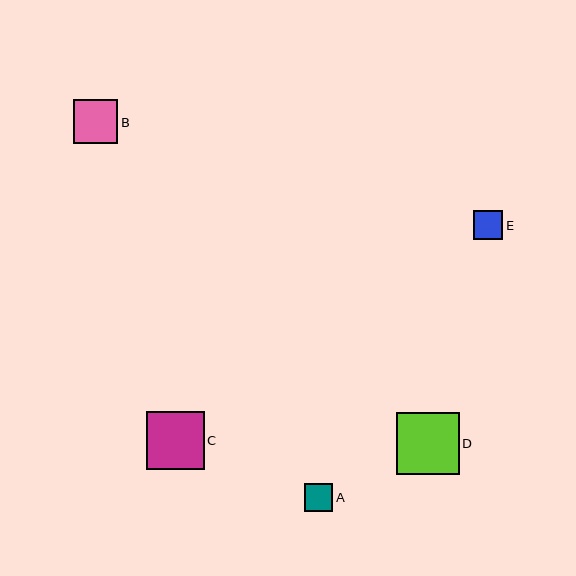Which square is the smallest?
Square A is the smallest with a size of approximately 28 pixels.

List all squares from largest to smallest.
From largest to smallest: D, C, B, E, A.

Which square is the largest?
Square D is the largest with a size of approximately 62 pixels.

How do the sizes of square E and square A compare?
Square E and square A are approximately the same size.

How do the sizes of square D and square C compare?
Square D and square C are approximately the same size.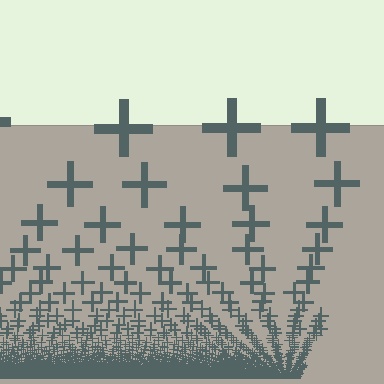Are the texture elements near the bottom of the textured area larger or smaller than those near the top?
Smaller. The gradient is inverted — elements near the bottom are smaller and denser.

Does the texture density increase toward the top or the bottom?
Density increases toward the bottom.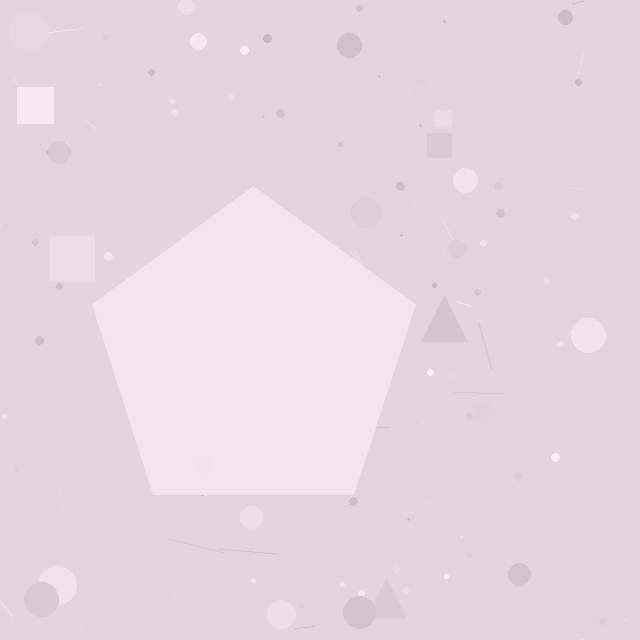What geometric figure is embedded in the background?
A pentagon is embedded in the background.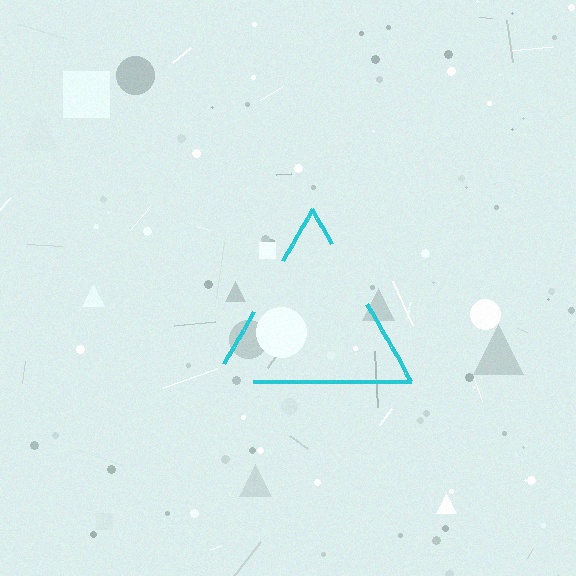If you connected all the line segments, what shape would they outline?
They would outline a triangle.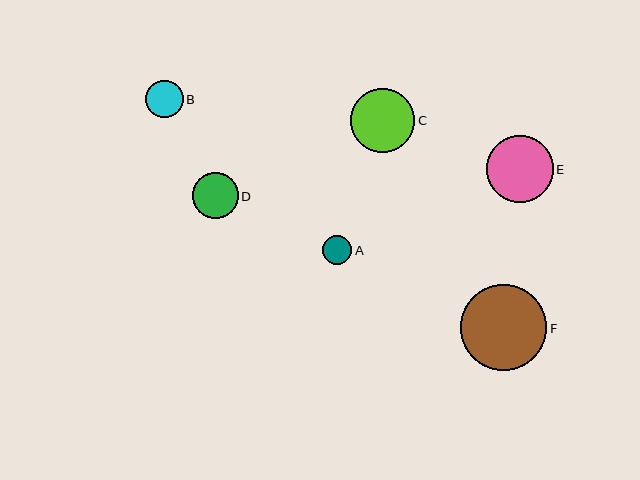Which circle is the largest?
Circle F is the largest with a size of approximately 86 pixels.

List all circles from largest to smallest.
From largest to smallest: F, E, C, D, B, A.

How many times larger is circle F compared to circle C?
Circle F is approximately 1.3 times the size of circle C.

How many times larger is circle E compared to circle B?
Circle E is approximately 1.8 times the size of circle B.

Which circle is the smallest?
Circle A is the smallest with a size of approximately 29 pixels.